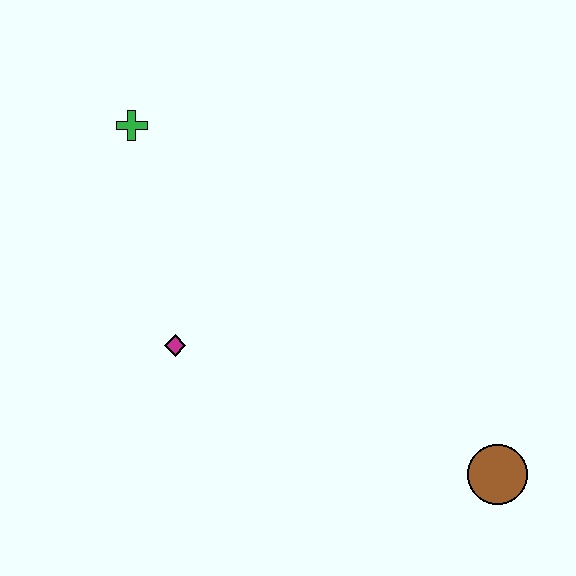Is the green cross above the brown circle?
Yes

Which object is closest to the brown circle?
The magenta diamond is closest to the brown circle.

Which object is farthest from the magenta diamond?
The brown circle is farthest from the magenta diamond.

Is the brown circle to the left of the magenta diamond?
No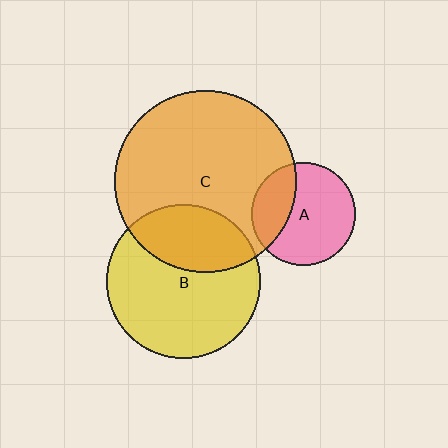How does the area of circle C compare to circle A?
Approximately 3.1 times.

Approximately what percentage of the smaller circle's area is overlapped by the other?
Approximately 30%.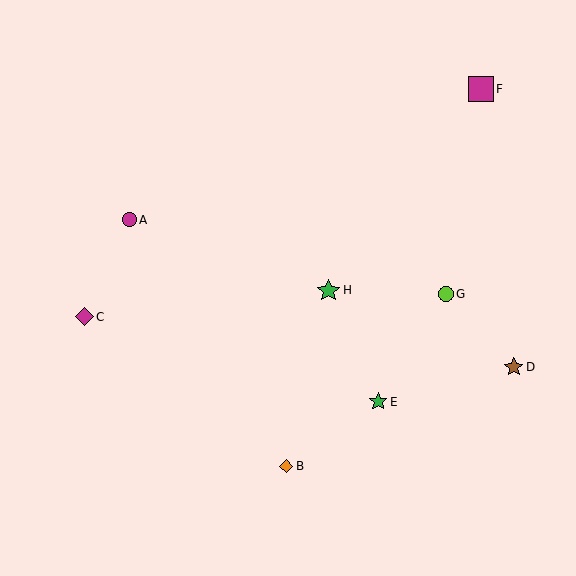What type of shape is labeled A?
Shape A is a magenta circle.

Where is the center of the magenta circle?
The center of the magenta circle is at (130, 220).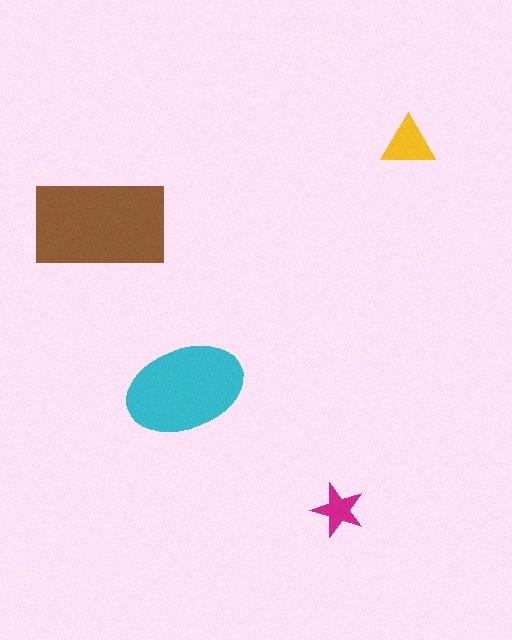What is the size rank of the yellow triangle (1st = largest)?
3rd.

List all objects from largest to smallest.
The brown rectangle, the cyan ellipse, the yellow triangle, the magenta star.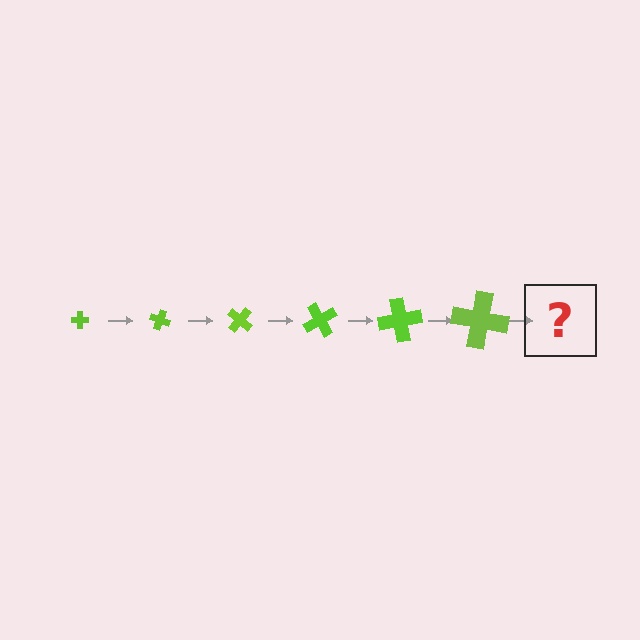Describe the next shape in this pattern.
It should be a cross, larger than the previous one and rotated 120 degrees from the start.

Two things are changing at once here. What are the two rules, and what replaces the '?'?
The two rules are that the cross grows larger each step and it rotates 20 degrees each step. The '?' should be a cross, larger than the previous one and rotated 120 degrees from the start.